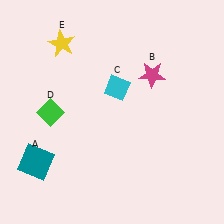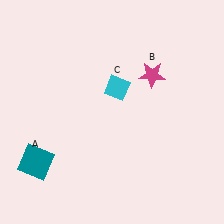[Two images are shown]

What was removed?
The yellow star (E), the green diamond (D) were removed in Image 2.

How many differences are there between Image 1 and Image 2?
There are 2 differences between the two images.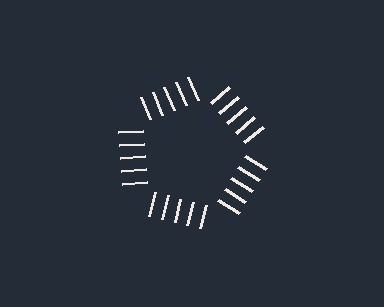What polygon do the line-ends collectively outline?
An illusory pentagon — the line segments terminate on its edges but no continuous stroke is drawn.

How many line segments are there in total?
25 — 5 along each of the 5 edges.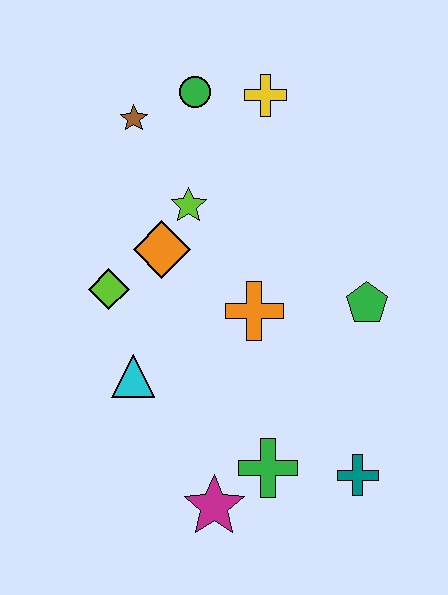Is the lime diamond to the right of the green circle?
No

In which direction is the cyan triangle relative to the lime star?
The cyan triangle is below the lime star.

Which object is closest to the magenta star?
The green cross is closest to the magenta star.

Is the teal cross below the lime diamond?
Yes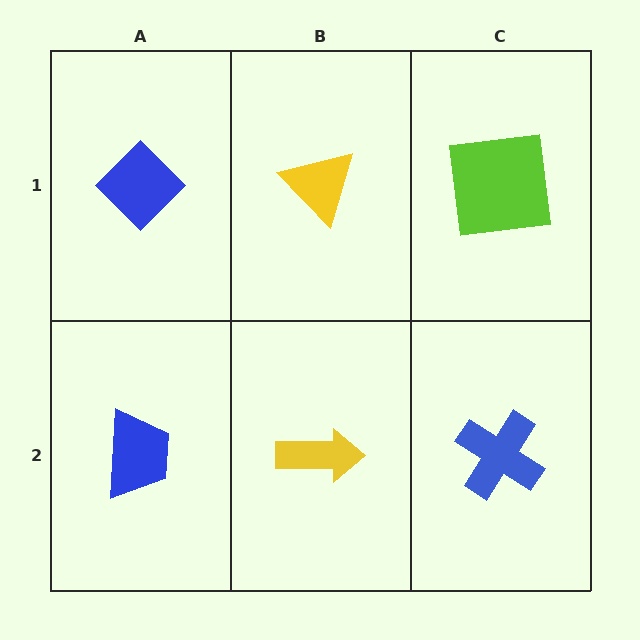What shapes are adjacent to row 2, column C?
A lime square (row 1, column C), a yellow arrow (row 2, column B).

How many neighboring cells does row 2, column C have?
2.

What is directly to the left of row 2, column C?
A yellow arrow.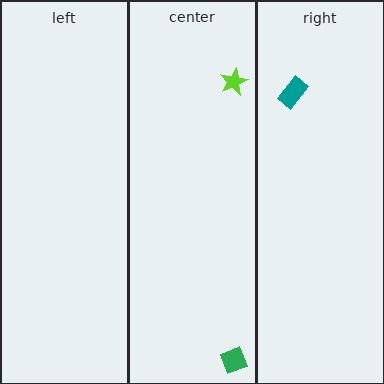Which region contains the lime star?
The center region.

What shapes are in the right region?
The teal rectangle.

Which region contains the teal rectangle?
The right region.